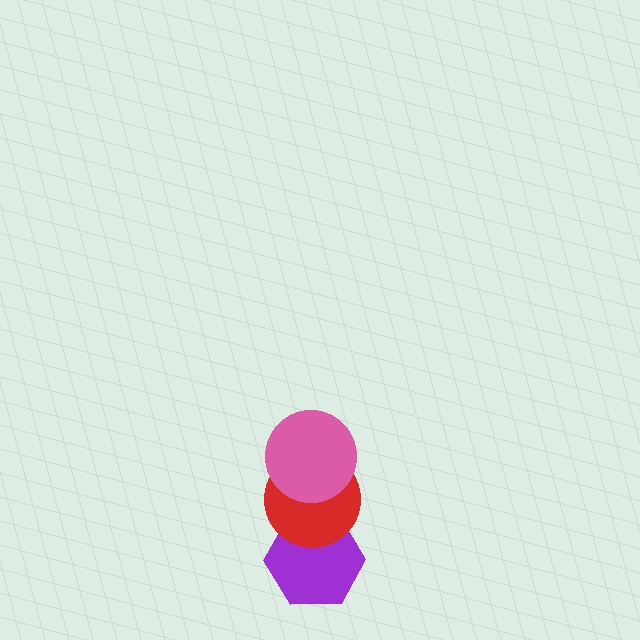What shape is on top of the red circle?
The pink circle is on top of the red circle.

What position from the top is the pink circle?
The pink circle is 1st from the top.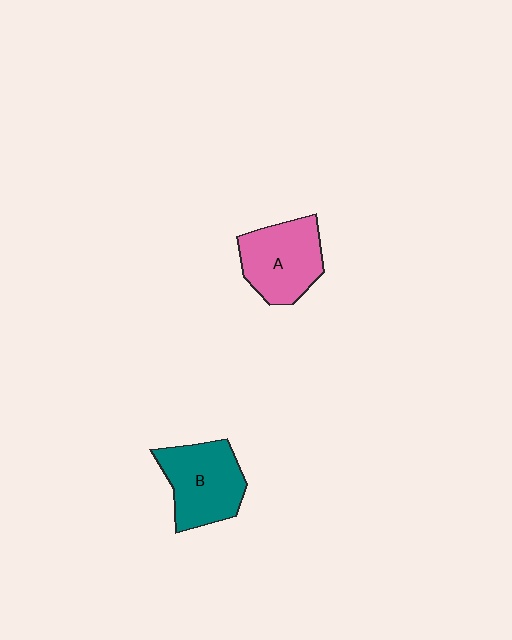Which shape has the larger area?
Shape B (teal).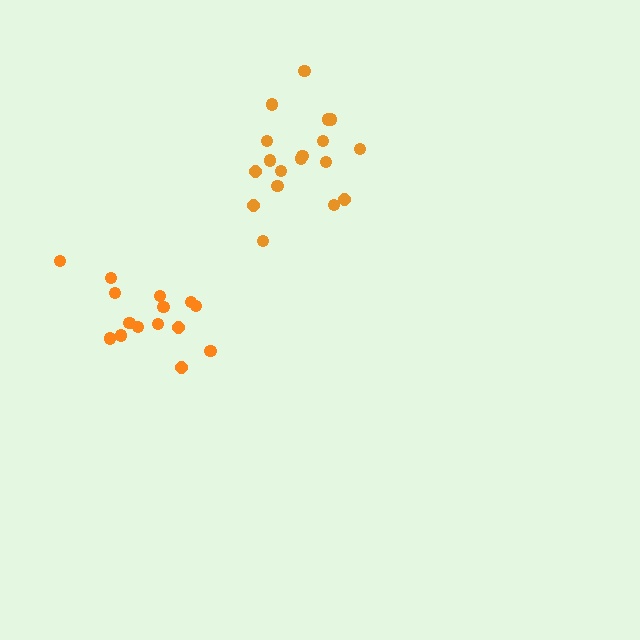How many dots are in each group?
Group 1: 18 dots, Group 2: 15 dots (33 total).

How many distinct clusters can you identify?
There are 2 distinct clusters.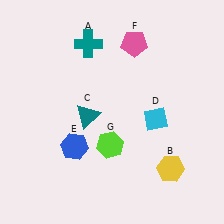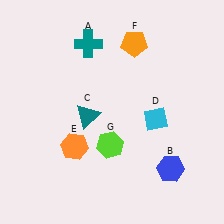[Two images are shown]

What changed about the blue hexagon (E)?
In Image 1, E is blue. In Image 2, it changed to orange.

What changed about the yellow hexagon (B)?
In Image 1, B is yellow. In Image 2, it changed to blue.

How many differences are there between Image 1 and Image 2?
There are 3 differences between the two images.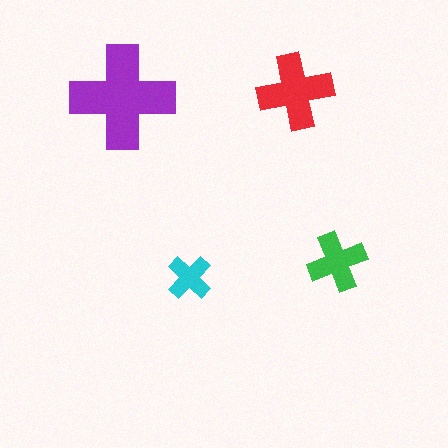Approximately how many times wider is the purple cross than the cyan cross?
About 2.5 times wider.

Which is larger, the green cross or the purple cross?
The purple one.